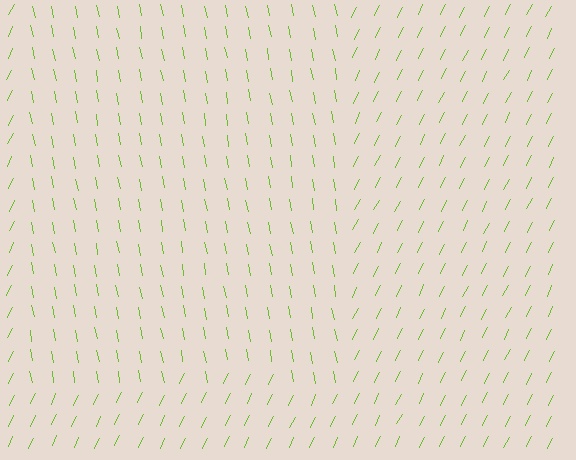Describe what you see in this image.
The image is filled with small lime line segments. A rectangle region in the image has lines oriented differently from the surrounding lines, creating a visible texture boundary.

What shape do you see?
I see a rectangle.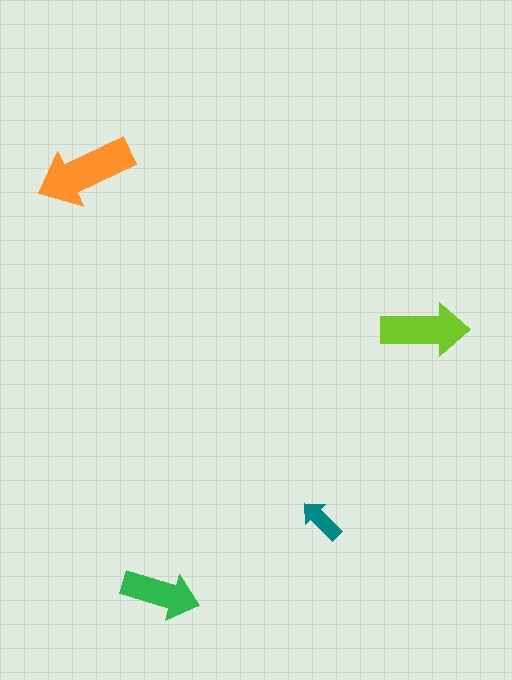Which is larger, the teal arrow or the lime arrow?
The lime one.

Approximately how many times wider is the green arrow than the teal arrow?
About 1.5 times wider.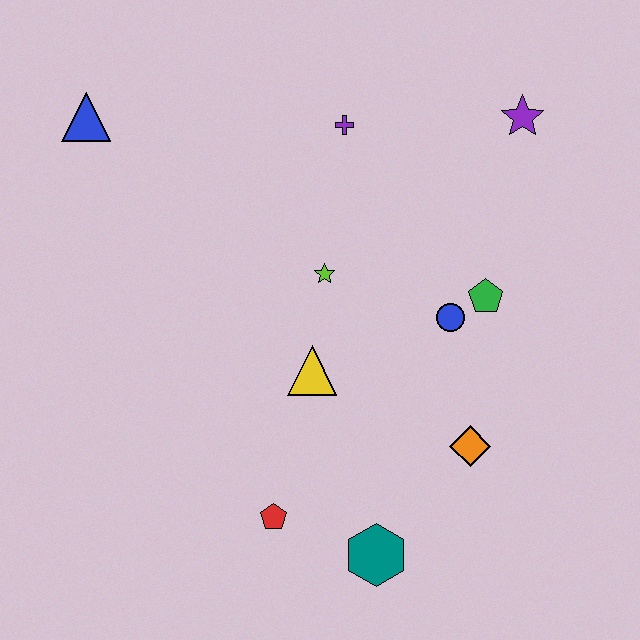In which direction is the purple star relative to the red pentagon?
The purple star is above the red pentagon.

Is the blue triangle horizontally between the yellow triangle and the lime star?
No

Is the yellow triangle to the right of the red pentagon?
Yes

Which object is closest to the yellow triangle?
The lime star is closest to the yellow triangle.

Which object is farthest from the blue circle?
The blue triangle is farthest from the blue circle.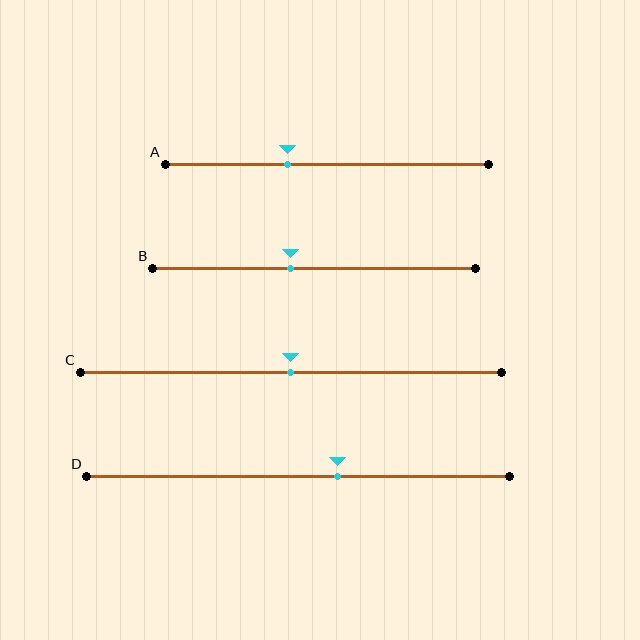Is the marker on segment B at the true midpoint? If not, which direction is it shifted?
No, the marker on segment B is shifted to the left by about 7% of the segment length.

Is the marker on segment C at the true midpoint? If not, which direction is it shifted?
Yes, the marker on segment C is at the true midpoint.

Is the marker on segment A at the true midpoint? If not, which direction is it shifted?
No, the marker on segment A is shifted to the left by about 12% of the segment length.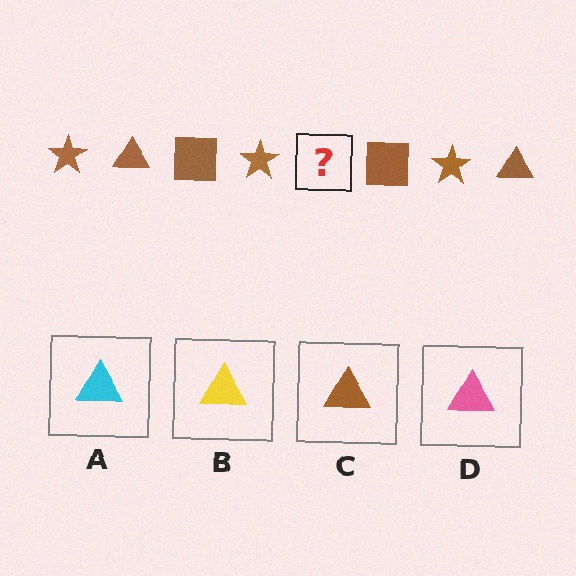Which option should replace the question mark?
Option C.